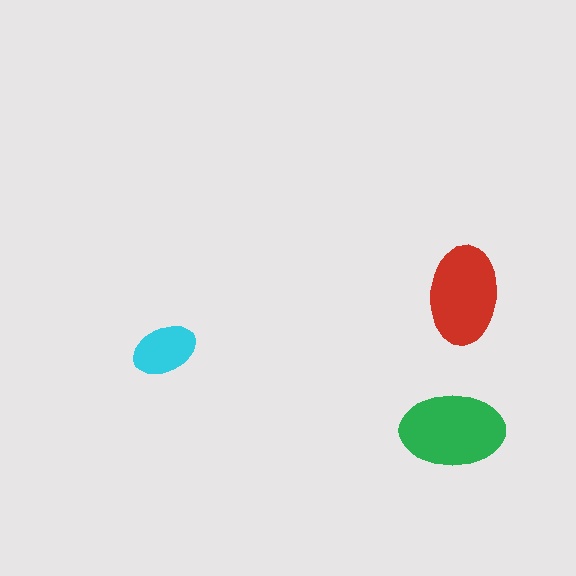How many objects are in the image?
There are 3 objects in the image.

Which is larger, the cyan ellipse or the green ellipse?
The green one.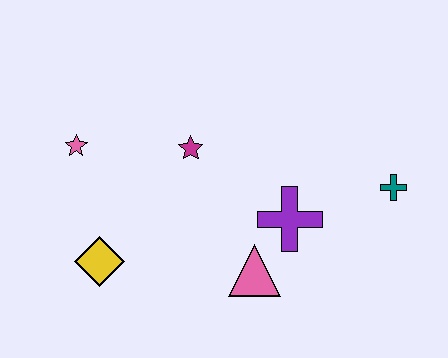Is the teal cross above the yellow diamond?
Yes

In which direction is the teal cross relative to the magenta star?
The teal cross is to the right of the magenta star.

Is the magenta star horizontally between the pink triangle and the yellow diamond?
Yes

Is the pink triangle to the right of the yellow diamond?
Yes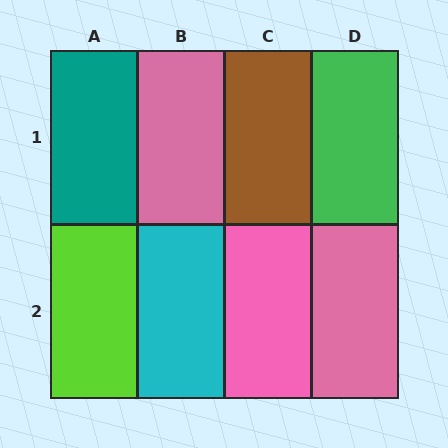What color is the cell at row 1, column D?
Green.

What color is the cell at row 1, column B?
Pink.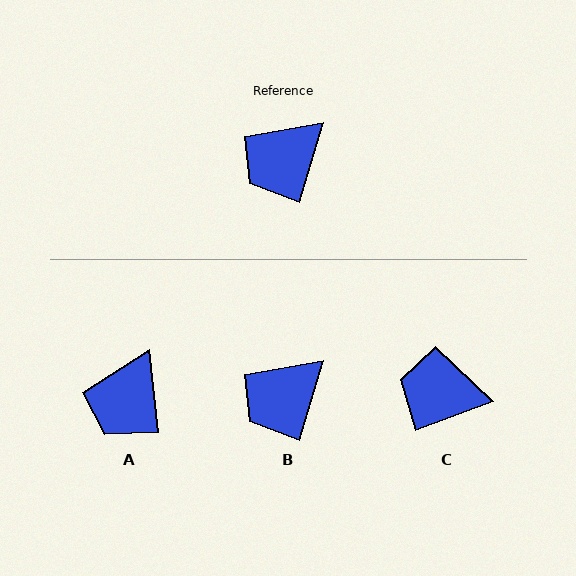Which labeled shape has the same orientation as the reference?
B.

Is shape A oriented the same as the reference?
No, it is off by about 22 degrees.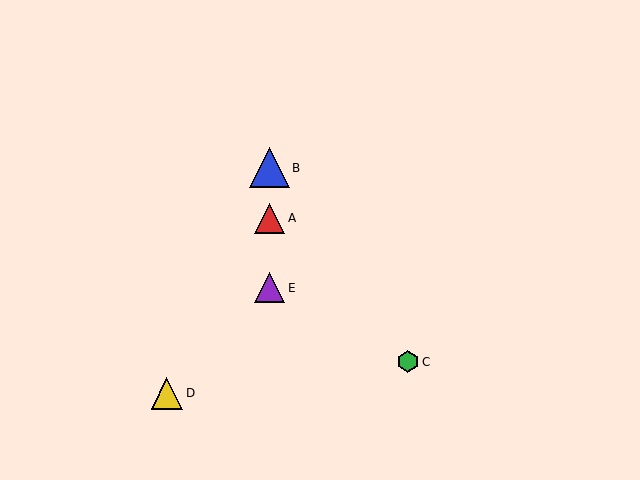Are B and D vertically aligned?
No, B is at x≈270 and D is at x≈167.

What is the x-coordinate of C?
Object C is at x≈408.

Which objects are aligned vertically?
Objects A, B, E are aligned vertically.